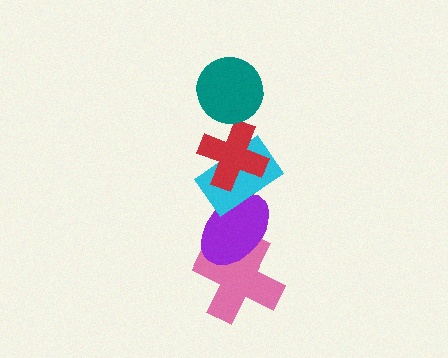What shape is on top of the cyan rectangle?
The red cross is on top of the cyan rectangle.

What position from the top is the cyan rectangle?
The cyan rectangle is 3rd from the top.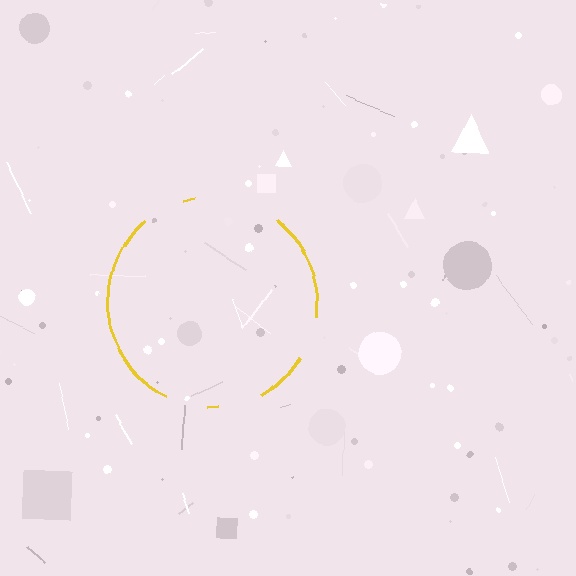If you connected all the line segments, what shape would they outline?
They would outline a circle.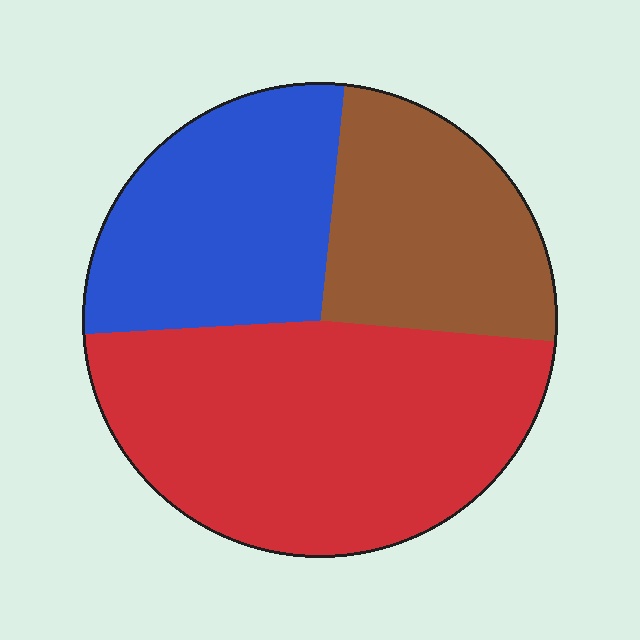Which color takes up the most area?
Red, at roughly 50%.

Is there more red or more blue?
Red.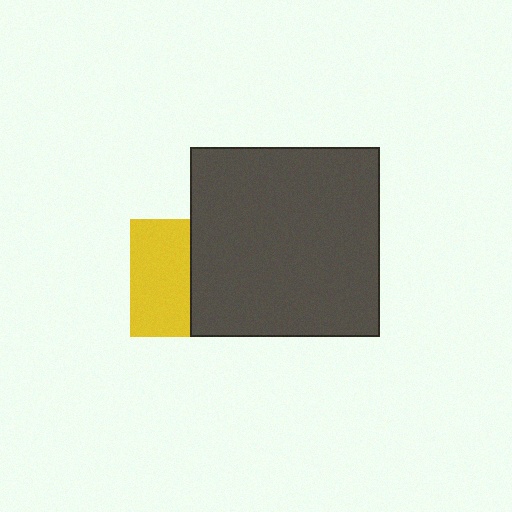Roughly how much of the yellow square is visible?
About half of it is visible (roughly 50%).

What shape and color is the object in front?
The object in front is a dark gray square.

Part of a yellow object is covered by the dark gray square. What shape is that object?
It is a square.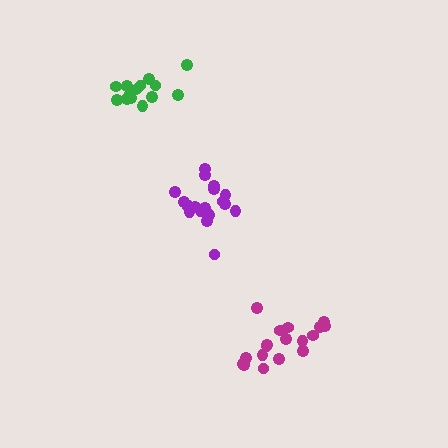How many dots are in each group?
Group 1: 18 dots, Group 2: 14 dots, Group 3: 18 dots (50 total).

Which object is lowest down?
The magenta cluster is bottommost.